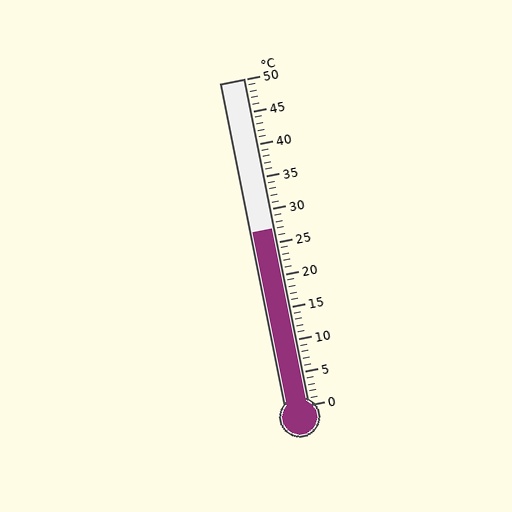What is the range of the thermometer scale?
The thermometer scale ranges from 0°C to 50°C.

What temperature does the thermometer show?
The thermometer shows approximately 27°C.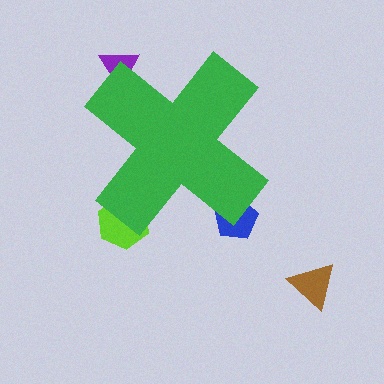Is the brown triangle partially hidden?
No, the brown triangle is fully visible.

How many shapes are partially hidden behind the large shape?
3 shapes are partially hidden.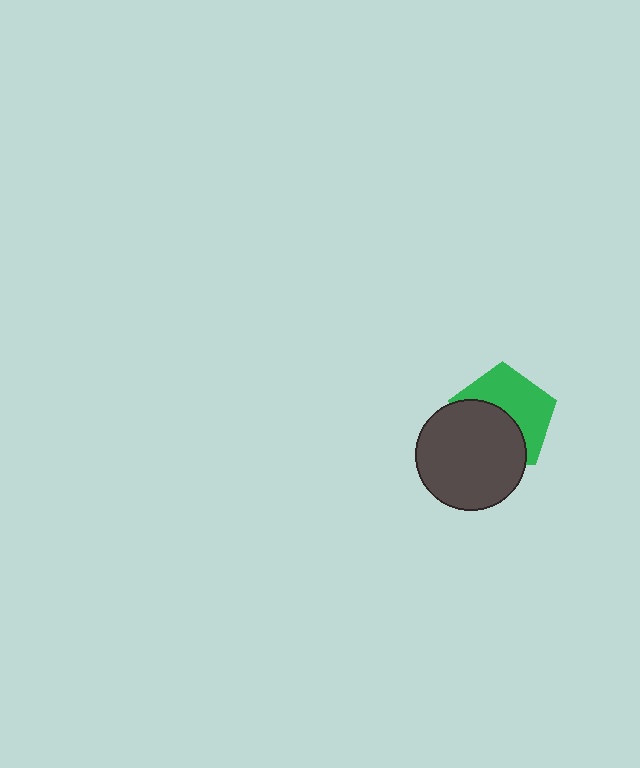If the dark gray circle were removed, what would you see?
You would see the complete green pentagon.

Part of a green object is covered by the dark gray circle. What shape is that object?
It is a pentagon.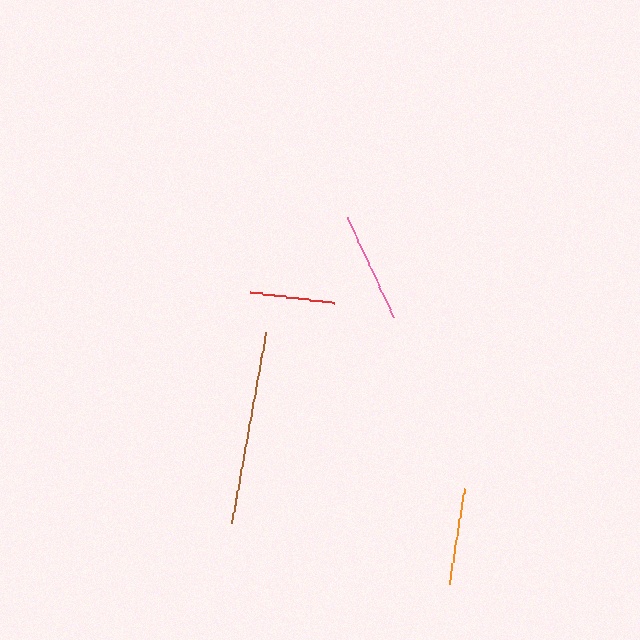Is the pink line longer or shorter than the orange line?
The pink line is longer than the orange line.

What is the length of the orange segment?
The orange segment is approximately 97 pixels long.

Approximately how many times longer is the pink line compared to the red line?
The pink line is approximately 1.3 times the length of the red line.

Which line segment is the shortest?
The red line is the shortest at approximately 85 pixels.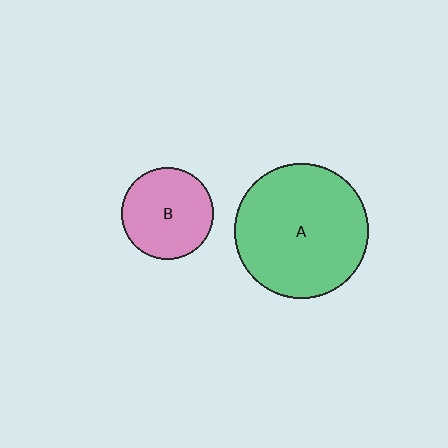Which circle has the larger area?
Circle A (green).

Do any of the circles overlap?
No, none of the circles overlap.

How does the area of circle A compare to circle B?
Approximately 2.1 times.